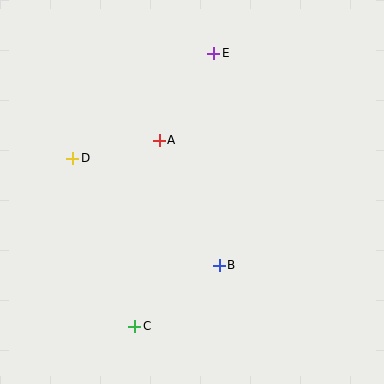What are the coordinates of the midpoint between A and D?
The midpoint between A and D is at (116, 149).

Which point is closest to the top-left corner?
Point D is closest to the top-left corner.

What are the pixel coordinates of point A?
Point A is at (159, 140).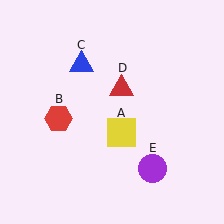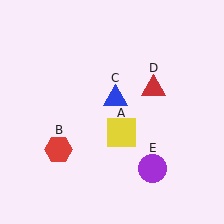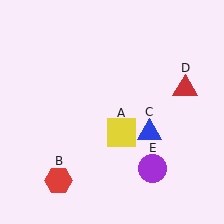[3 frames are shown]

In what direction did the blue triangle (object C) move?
The blue triangle (object C) moved down and to the right.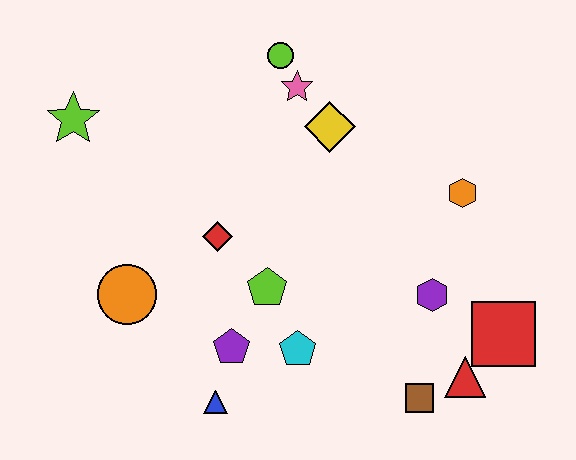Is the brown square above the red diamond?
No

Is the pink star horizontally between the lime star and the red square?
Yes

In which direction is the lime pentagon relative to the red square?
The lime pentagon is to the left of the red square.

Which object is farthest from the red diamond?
The red square is farthest from the red diamond.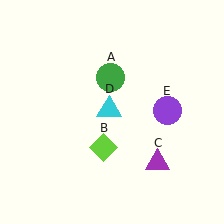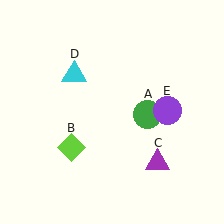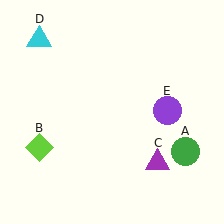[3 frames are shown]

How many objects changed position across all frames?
3 objects changed position: green circle (object A), lime diamond (object B), cyan triangle (object D).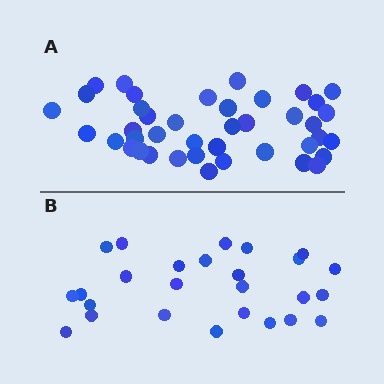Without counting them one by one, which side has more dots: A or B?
Region A (the top region) has more dots.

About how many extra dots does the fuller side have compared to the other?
Region A has approximately 15 more dots than region B.